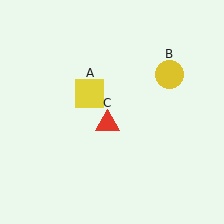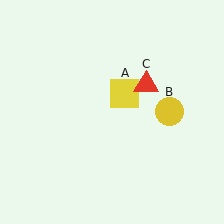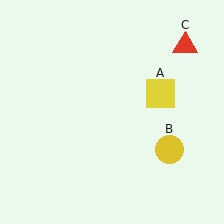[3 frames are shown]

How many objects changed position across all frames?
3 objects changed position: yellow square (object A), yellow circle (object B), red triangle (object C).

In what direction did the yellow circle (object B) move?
The yellow circle (object B) moved down.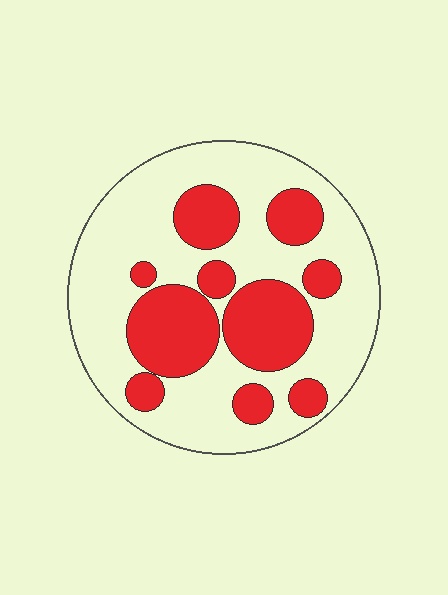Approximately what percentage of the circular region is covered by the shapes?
Approximately 35%.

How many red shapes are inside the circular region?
10.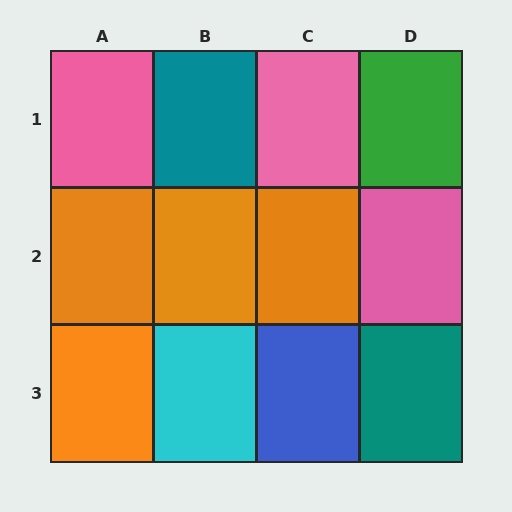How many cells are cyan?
1 cell is cyan.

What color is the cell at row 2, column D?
Pink.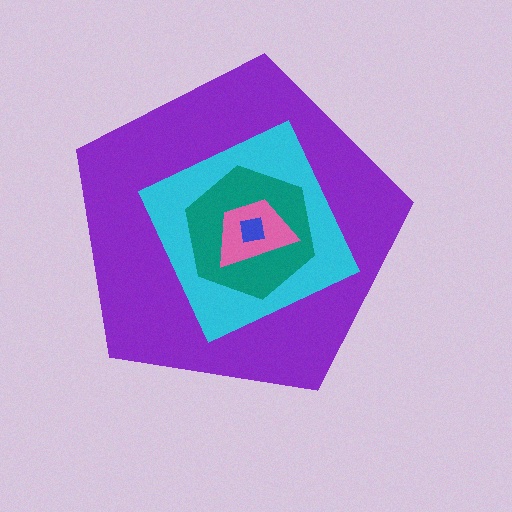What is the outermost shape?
The purple pentagon.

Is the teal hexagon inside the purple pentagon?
Yes.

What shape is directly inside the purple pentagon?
The cyan diamond.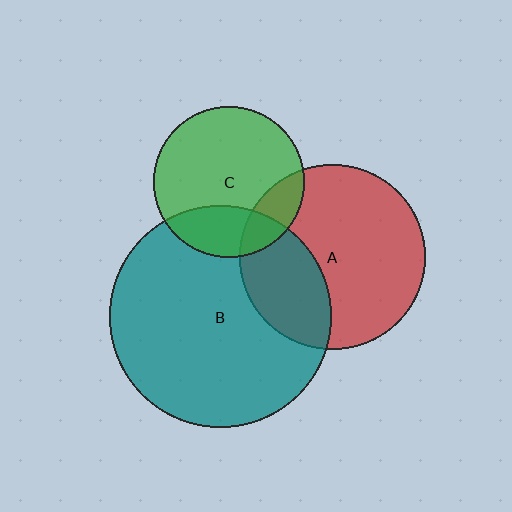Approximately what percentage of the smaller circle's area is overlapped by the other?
Approximately 25%.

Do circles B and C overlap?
Yes.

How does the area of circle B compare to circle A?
Approximately 1.4 times.